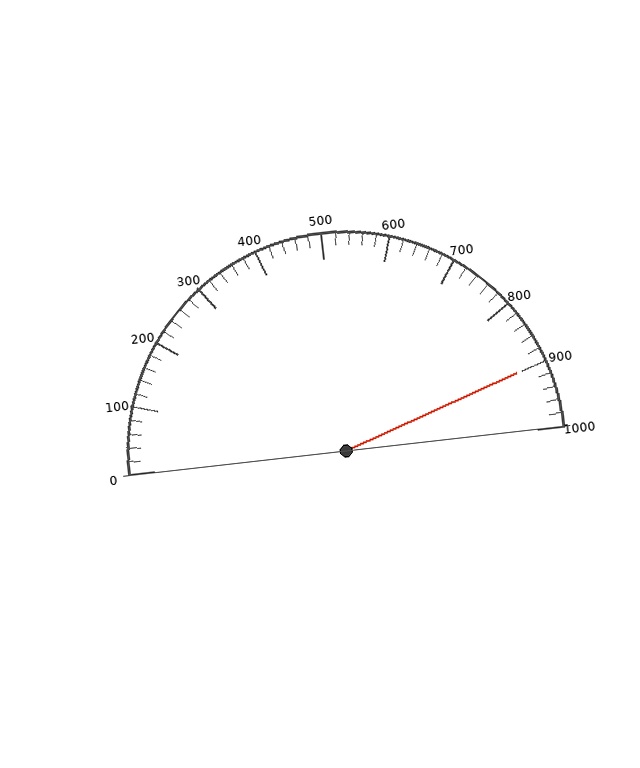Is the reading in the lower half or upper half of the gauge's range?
The reading is in the upper half of the range (0 to 1000).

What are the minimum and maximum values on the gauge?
The gauge ranges from 0 to 1000.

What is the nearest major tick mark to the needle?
The nearest major tick mark is 900.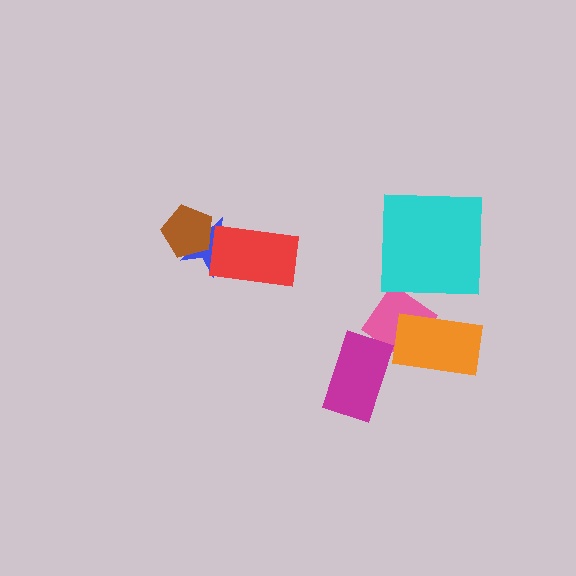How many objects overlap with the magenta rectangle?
0 objects overlap with the magenta rectangle.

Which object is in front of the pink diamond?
The orange rectangle is in front of the pink diamond.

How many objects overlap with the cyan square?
0 objects overlap with the cyan square.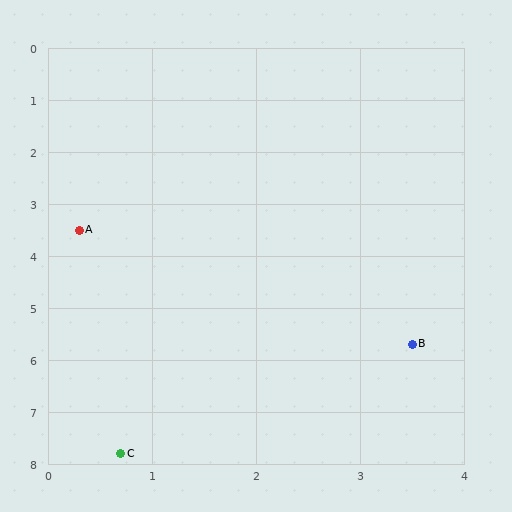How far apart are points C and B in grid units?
Points C and B are about 3.5 grid units apart.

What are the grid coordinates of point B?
Point B is at approximately (3.5, 5.7).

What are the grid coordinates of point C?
Point C is at approximately (0.7, 7.8).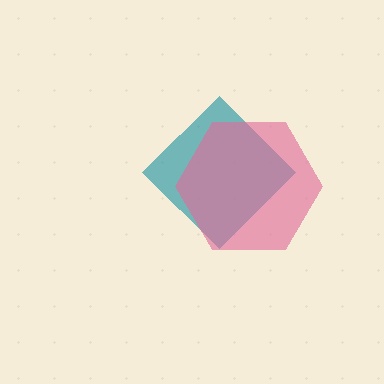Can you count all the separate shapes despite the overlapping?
Yes, there are 2 separate shapes.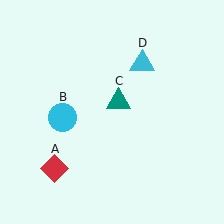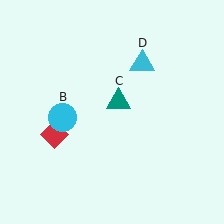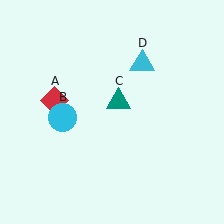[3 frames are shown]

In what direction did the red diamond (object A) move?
The red diamond (object A) moved up.